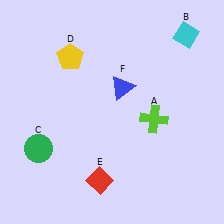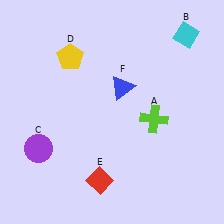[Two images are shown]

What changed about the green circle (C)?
In Image 1, C is green. In Image 2, it changed to purple.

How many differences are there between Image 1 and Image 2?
There is 1 difference between the two images.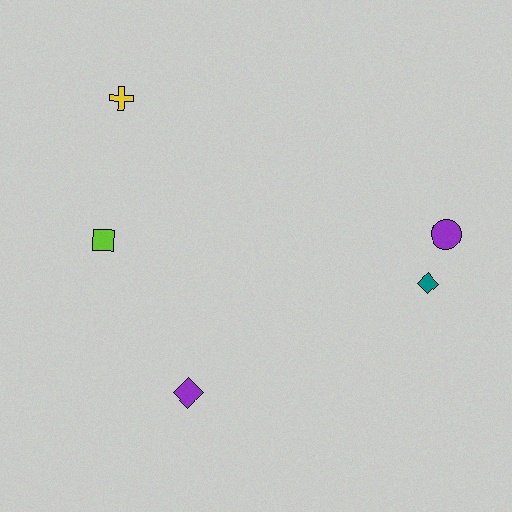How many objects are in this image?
There are 5 objects.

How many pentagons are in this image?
There are no pentagons.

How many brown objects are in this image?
There are no brown objects.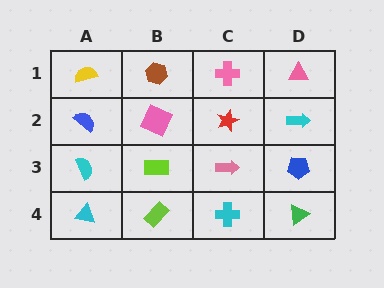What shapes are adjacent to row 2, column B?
A brown hexagon (row 1, column B), a lime rectangle (row 3, column B), a blue semicircle (row 2, column A), a red star (row 2, column C).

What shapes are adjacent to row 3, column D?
A cyan arrow (row 2, column D), a green triangle (row 4, column D), a pink arrow (row 3, column C).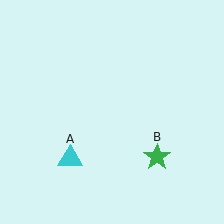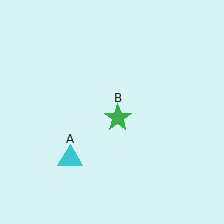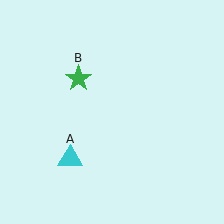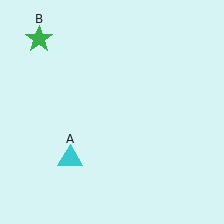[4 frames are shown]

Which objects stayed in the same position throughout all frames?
Cyan triangle (object A) remained stationary.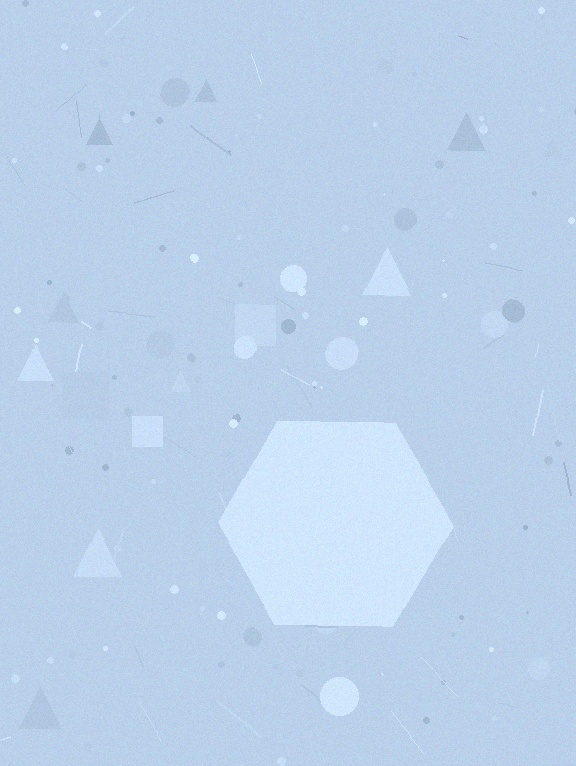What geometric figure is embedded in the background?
A hexagon is embedded in the background.